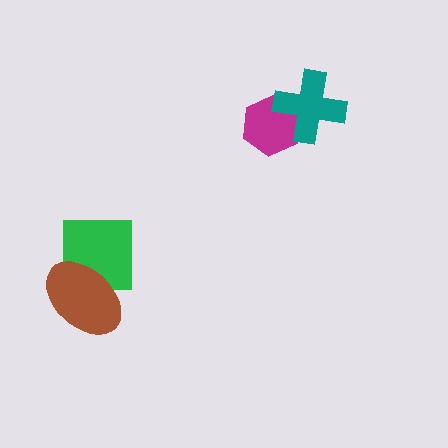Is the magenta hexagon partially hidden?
Yes, it is partially covered by another shape.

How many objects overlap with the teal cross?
1 object overlaps with the teal cross.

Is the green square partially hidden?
Yes, it is partially covered by another shape.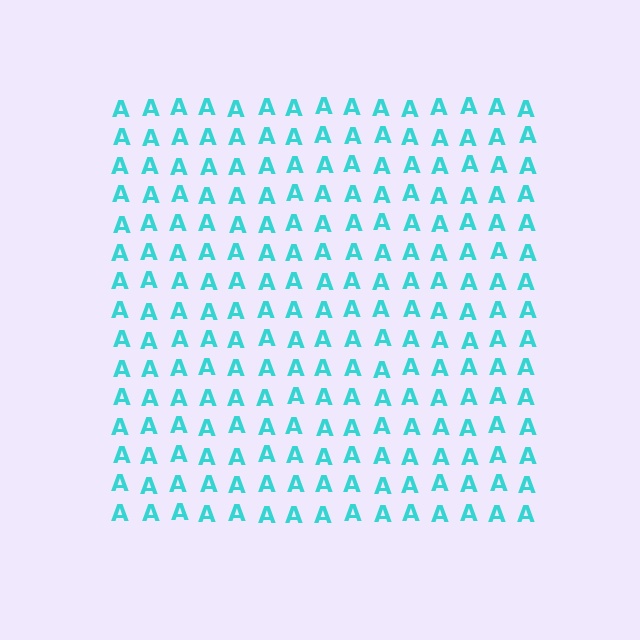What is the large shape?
The large shape is a square.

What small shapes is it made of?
It is made of small letter A's.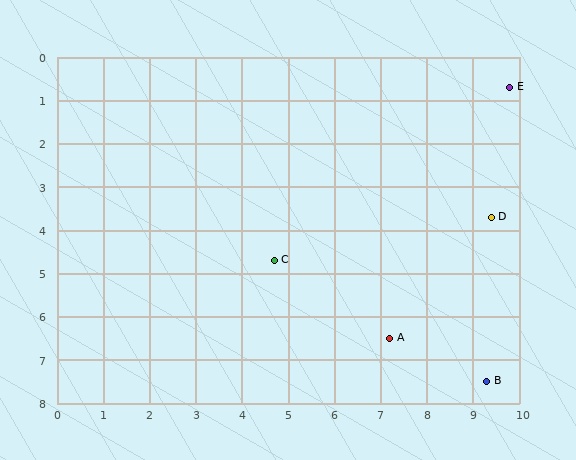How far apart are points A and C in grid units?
Points A and C are about 3.1 grid units apart.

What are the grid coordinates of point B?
Point B is at approximately (9.3, 7.5).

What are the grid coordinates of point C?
Point C is at approximately (4.7, 4.7).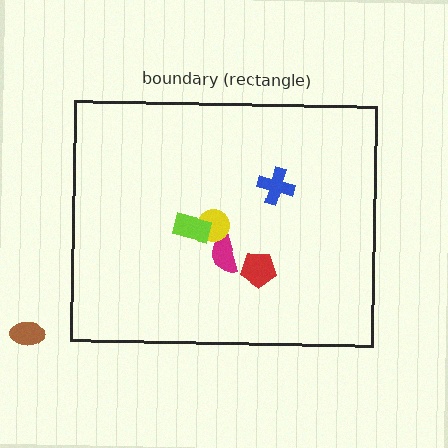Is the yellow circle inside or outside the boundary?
Inside.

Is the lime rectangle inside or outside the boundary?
Inside.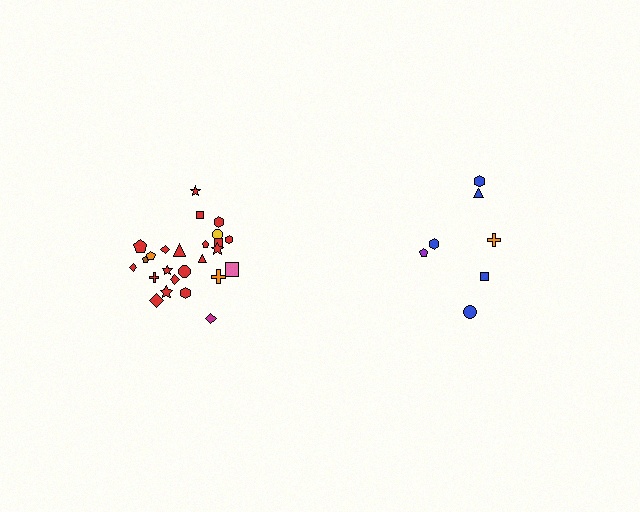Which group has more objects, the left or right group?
The left group.